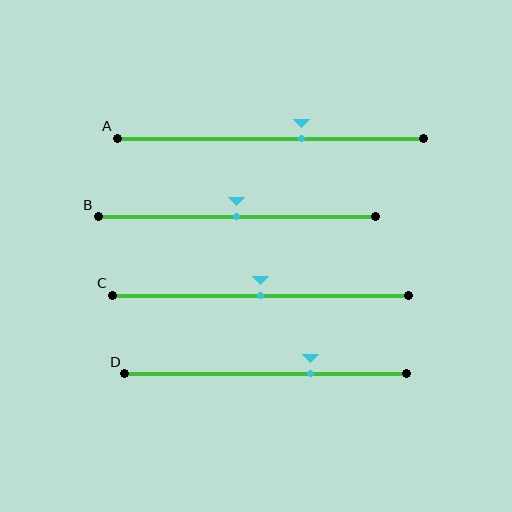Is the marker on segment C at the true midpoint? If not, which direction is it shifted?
Yes, the marker on segment C is at the true midpoint.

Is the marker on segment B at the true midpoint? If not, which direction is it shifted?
Yes, the marker on segment B is at the true midpoint.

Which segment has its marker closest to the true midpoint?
Segment B has its marker closest to the true midpoint.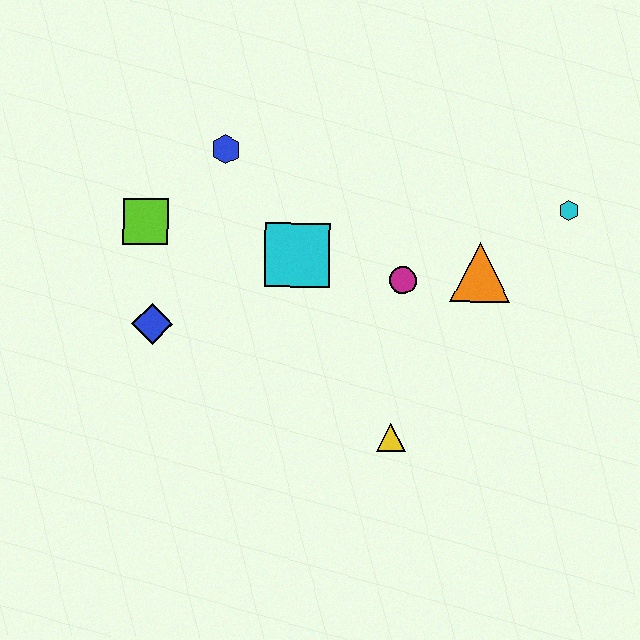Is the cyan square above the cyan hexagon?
No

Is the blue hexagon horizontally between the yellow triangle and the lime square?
Yes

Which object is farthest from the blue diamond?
The cyan hexagon is farthest from the blue diamond.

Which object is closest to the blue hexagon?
The lime square is closest to the blue hexagon.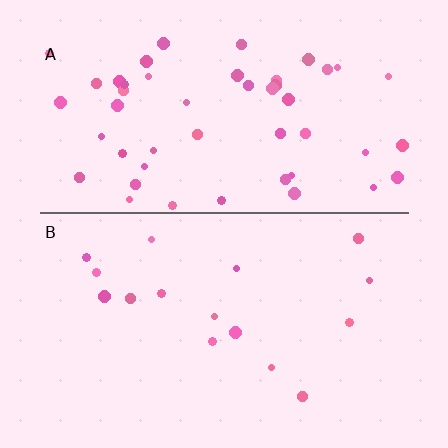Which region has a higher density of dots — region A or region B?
A (the top).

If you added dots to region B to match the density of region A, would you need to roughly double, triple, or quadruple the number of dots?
Approximately triple.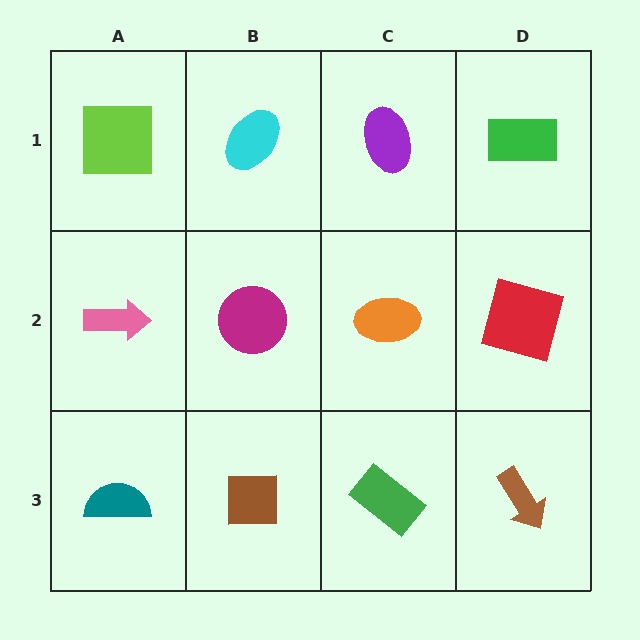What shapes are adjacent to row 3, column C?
An orange ellipse (row 2, column C), a brown square (row 3, column B), a brown arrow (row 3, column D).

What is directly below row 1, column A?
A pink arrow.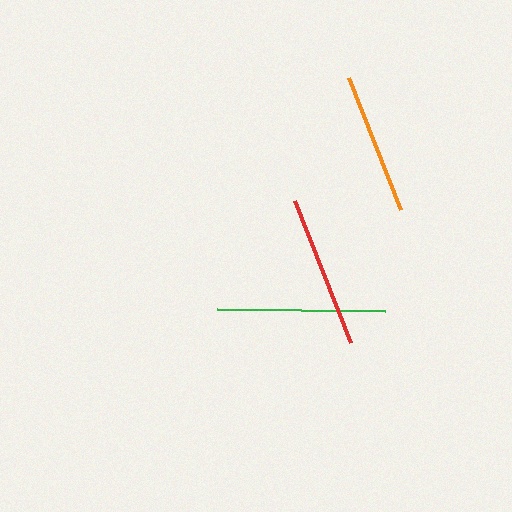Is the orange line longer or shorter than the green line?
The green line is longer than the orange line.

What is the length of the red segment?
The red segment is approximately 153 pixels long.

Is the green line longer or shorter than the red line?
The green line is longer than the red line.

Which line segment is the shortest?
The orange line is the shortest at approximately 142 pixels.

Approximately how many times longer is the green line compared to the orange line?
The green line is approximately 1.2 times the length of the orange line.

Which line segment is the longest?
The green line is the longest at approximately 168 pixels.